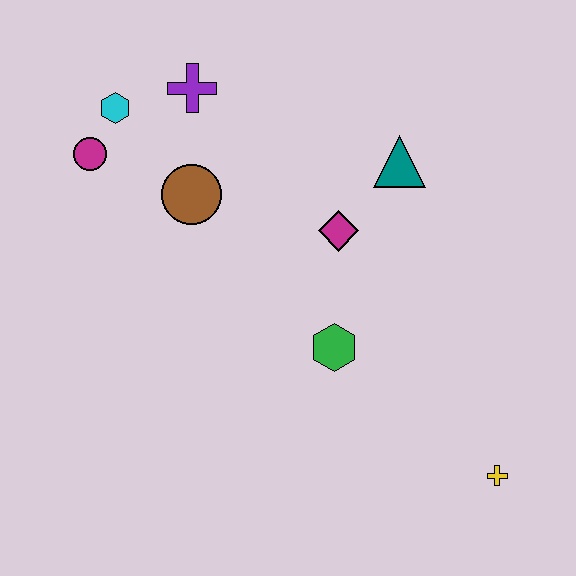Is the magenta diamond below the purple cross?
Yes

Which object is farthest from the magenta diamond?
The yellow cross is farthest from the magenta diamond.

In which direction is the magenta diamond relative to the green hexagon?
The magenta diamond is above the green hexagon.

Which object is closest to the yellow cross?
The green hexagon is closest to the yellow cross.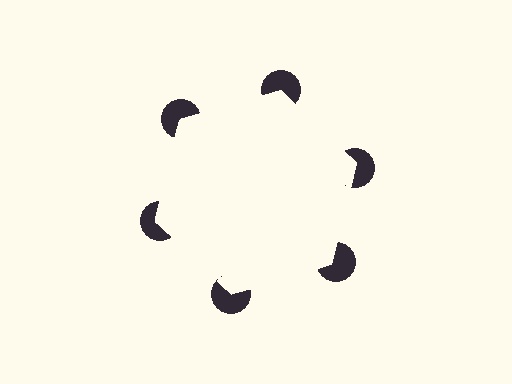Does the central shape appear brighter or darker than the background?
It typically appears slightly brighter than the background, even though no actual brightness change is drawn.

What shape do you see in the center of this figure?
An illusory hexagon — its edges are inferred from the aligned wedge cuts in the pac-man discs, not physically drawn.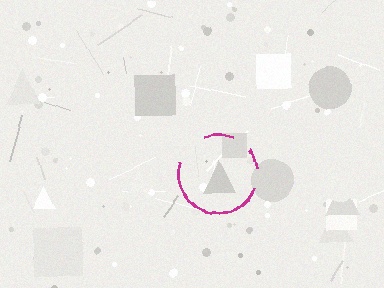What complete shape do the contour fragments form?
The contour fragments form a circle.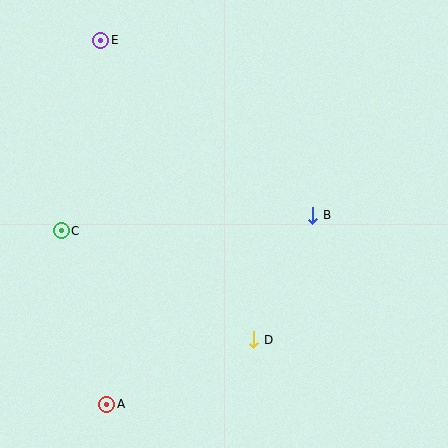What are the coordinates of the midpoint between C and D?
The midpoint between C and D is at (157, 285).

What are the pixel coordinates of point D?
Point D is at (254, 340).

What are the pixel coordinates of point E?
Point E is at (101, 40).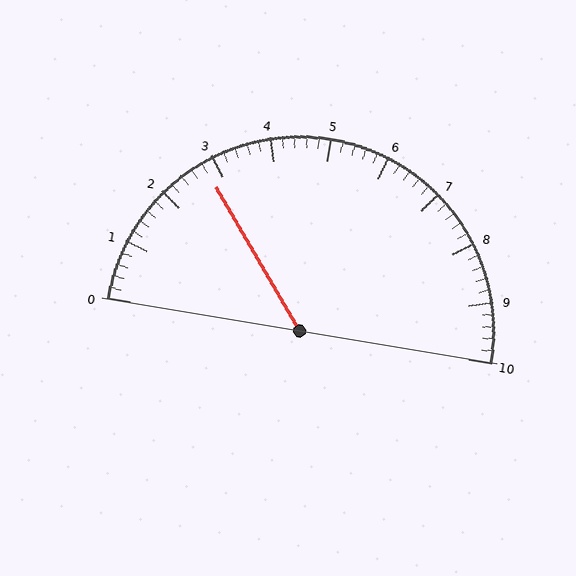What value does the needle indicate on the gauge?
The needle indicates approximately 2.8.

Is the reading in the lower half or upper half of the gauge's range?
The reading is in the lower half of the range (0 to 10).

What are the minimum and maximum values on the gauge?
The gauge ranges from 0 to 10.